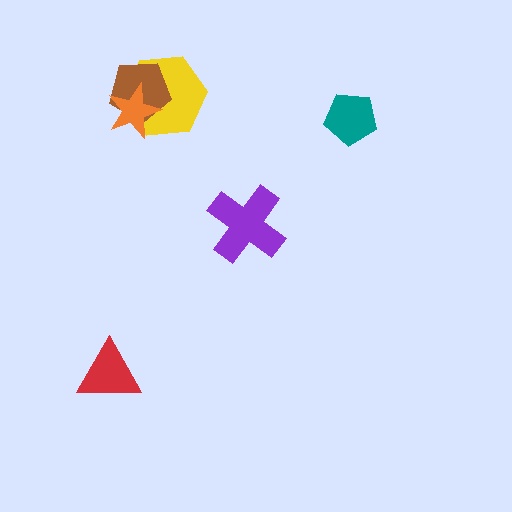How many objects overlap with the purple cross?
0 objects overlap with the purple cross.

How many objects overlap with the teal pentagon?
0 objects overlap with the teal pentagon.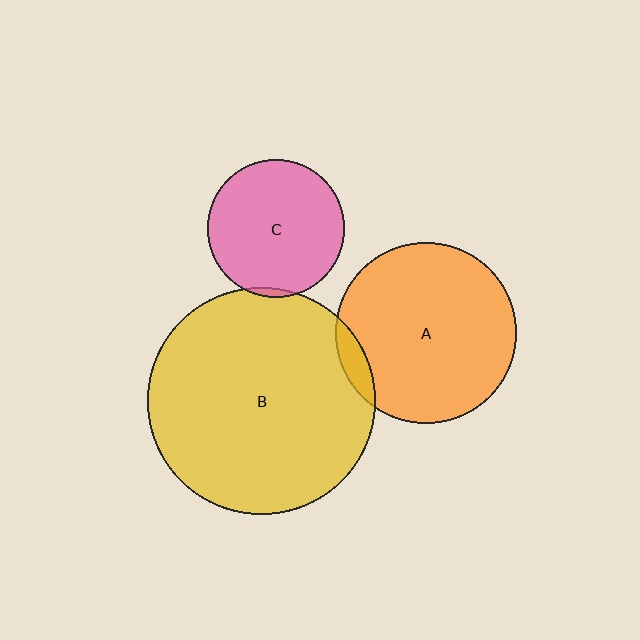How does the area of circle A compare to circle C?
Approximately 1.7 times.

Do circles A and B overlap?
Yes.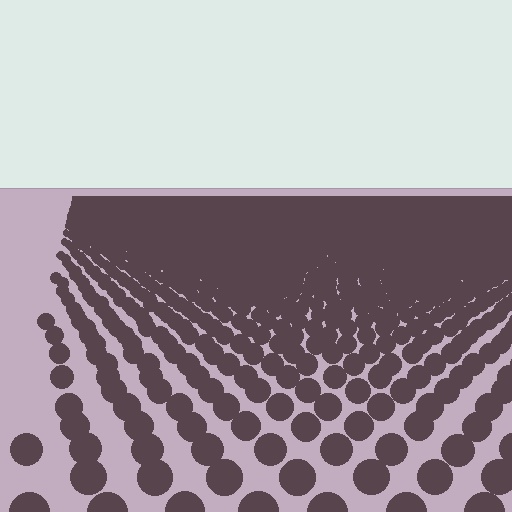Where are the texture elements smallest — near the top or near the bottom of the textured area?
Near the top.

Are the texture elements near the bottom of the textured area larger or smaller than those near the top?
Larger. Near the bottom, elements are closer to the viewer and appear at a bigger on-screen size.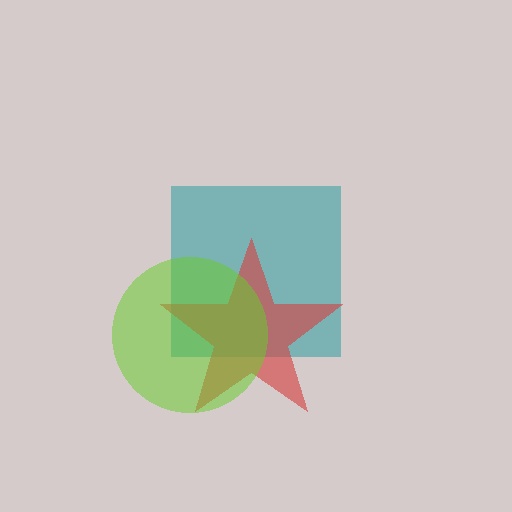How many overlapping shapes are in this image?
There are 3 overlapping shapes in the image.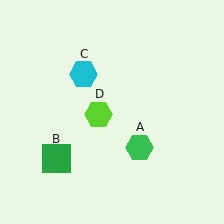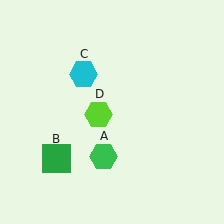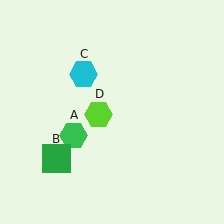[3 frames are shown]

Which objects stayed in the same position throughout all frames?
Green square (object B) and cyan hexagon (object C) and lime hexagon (object D) remained stationary.